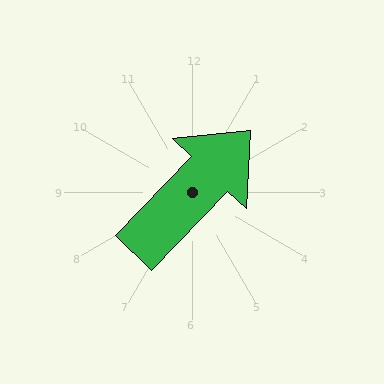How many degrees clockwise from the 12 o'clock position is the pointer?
Approximately 44 degrees.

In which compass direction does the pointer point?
Northeast.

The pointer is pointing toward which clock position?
Roughly 1 o'clock.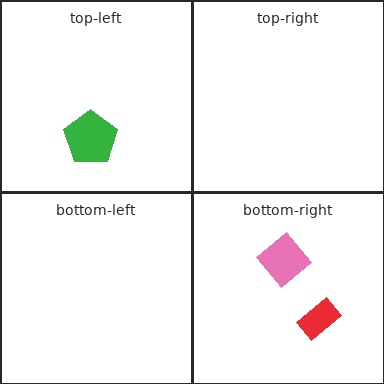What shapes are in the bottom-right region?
The pink diamond, the red rectangle.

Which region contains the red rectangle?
The bottom-right region.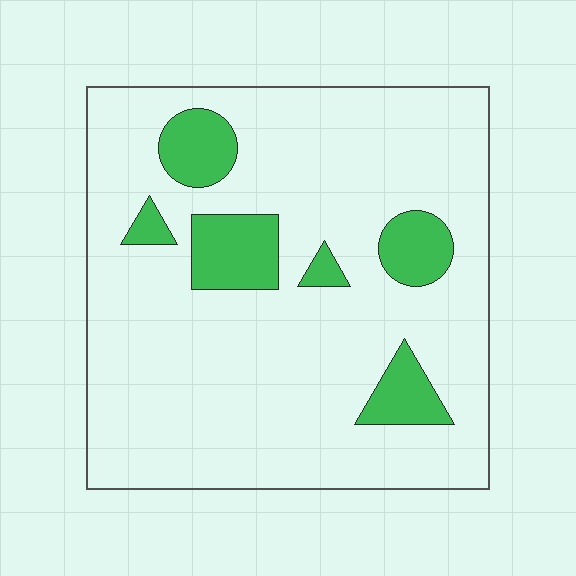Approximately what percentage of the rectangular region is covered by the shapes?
Approximately 15%.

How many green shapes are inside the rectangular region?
6.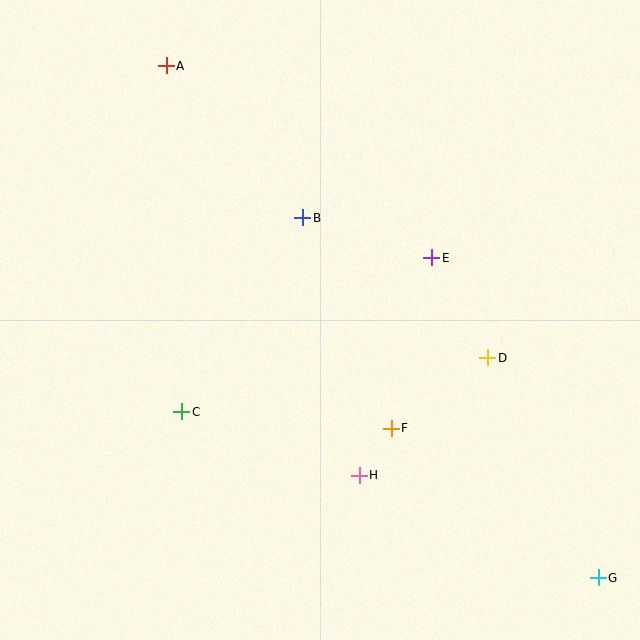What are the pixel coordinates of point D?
Point D is at (488, 358).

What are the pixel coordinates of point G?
Point G is at (598, 578).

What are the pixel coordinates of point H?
Point H is at (359, 475).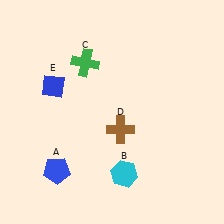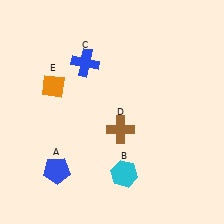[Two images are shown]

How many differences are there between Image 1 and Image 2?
There are 2 differences between the two images.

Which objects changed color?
C changed from green to blue. E changed from blue to orange.